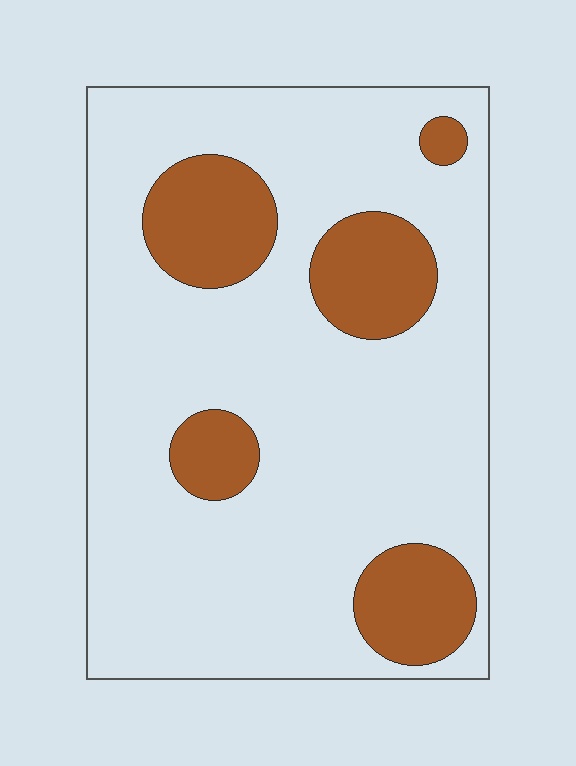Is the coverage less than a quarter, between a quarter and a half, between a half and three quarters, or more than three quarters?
Less than a quarter.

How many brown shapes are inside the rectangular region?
5.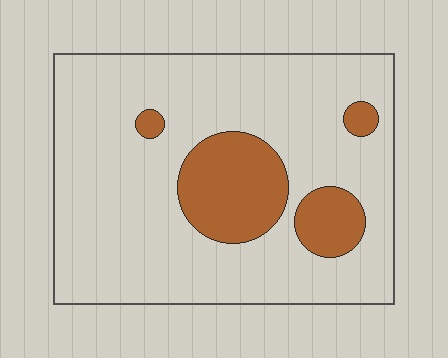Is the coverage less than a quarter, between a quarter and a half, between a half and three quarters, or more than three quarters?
Less than a quarter.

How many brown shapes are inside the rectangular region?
4.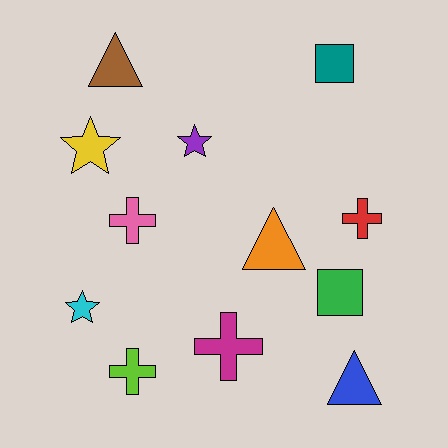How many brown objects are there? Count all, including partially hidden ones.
There is 1 brown object.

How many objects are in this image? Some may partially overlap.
There are 12 objects.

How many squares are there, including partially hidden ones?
There are 2 squares.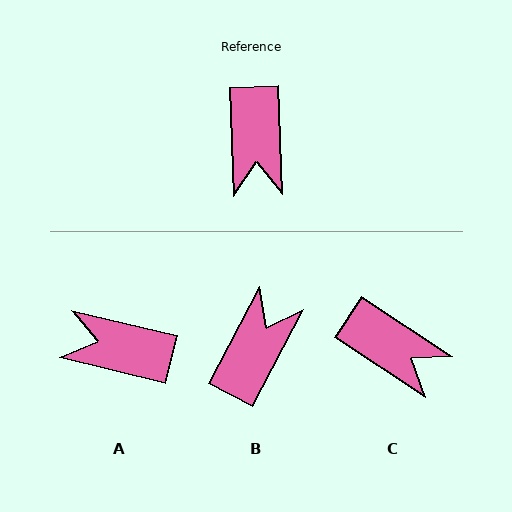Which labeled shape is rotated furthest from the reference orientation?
B, about 150 degrees away.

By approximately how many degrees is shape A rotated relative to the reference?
Approximately 106 degrees clockwise.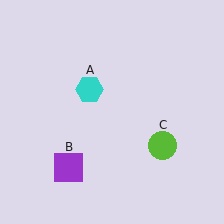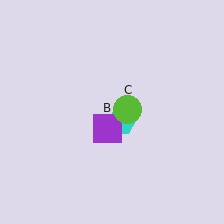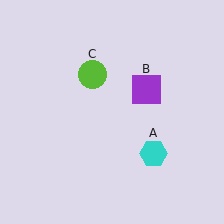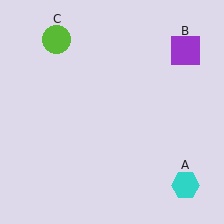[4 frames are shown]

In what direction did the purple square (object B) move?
The purple square (object B) moved up and to the right.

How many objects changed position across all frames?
3 objects changed position: cyan hexagon (object A), purple square (object B), lime circle (object C).